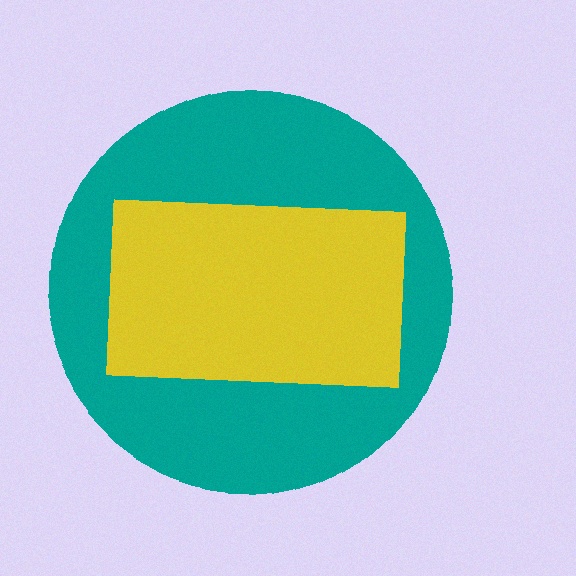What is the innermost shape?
The yellow rectangle.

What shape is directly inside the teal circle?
The yellow rectangle.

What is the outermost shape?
The teal circle.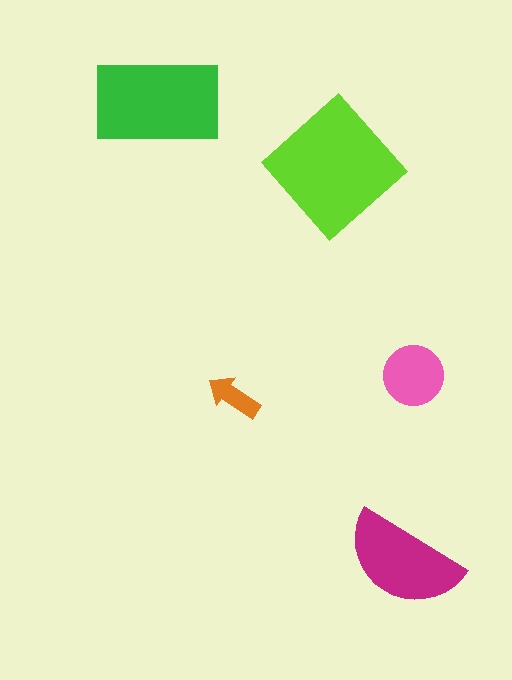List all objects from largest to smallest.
The lime diamond, the green rectangle, the magenta semicircle, the pink circle, the orange arrow.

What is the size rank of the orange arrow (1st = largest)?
5th.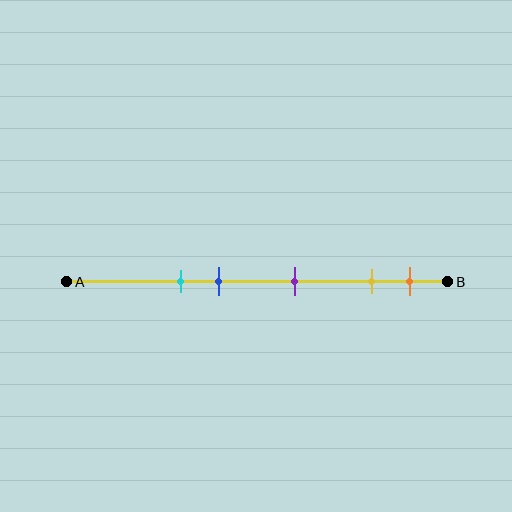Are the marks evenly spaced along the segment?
No, the marks are not evenly spaced.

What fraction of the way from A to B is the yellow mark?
The yellow mark is approximately 80% (0.8) of the way from A to B.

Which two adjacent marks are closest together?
The yellow and orange marks are the closest adjacent pair.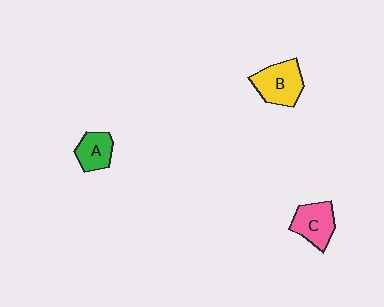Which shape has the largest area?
Shape B (yellow).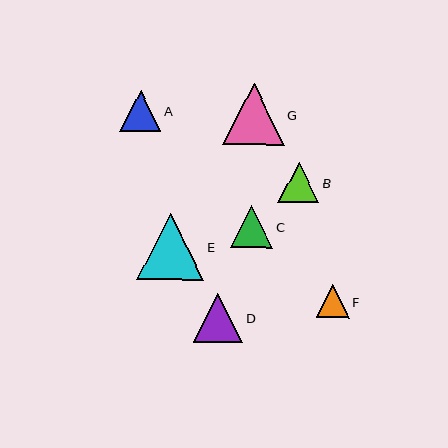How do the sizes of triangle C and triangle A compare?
Triangle C and triangle A are approximately the same size.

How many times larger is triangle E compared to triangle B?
Triangle E is approximately 1.6 times the size of triangle B.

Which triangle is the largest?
Triangle E is the largest with a size of approximately 67 pixels.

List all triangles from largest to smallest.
From largest to smallest: E, G, D, C, A, B, F.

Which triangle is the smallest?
Triangle F is the smallest with a size of approximately 33 pixels.